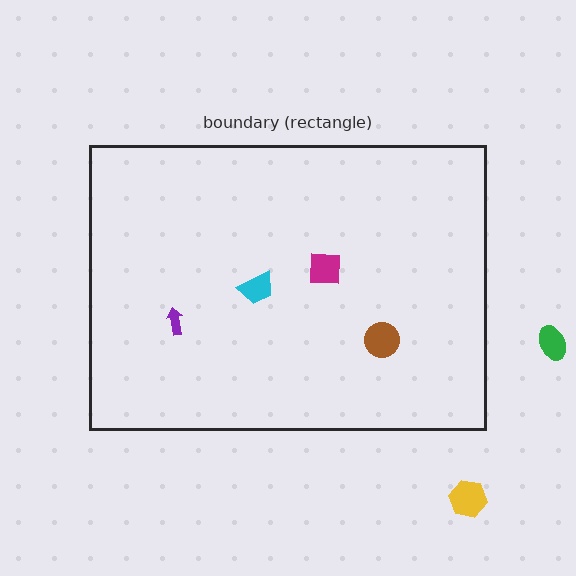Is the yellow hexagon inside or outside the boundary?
Outside.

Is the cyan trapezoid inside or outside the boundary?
Inside.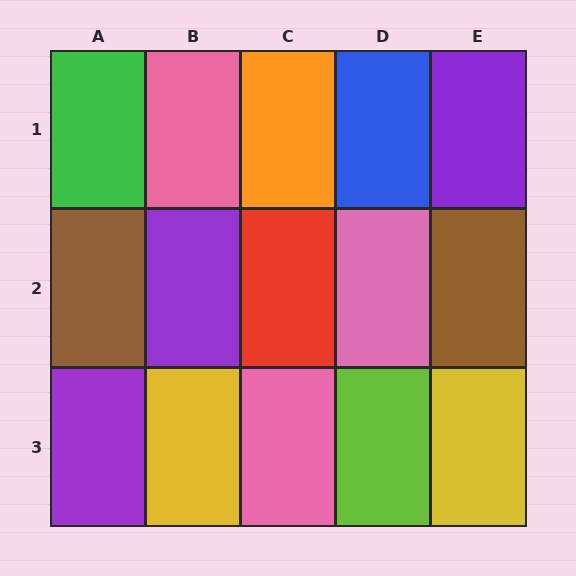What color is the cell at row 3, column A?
Purple.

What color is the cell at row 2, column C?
Red.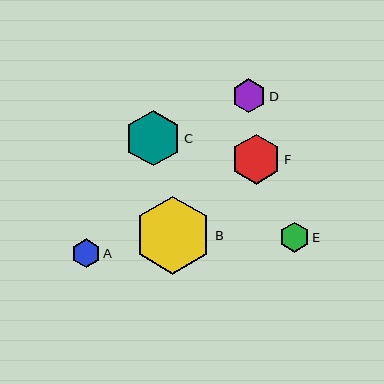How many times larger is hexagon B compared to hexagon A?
Hexagon B is approximately 2.7 times the size of hexagon A.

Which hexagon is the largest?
Hexagon B is the largest with a size of approximately 78 pixels.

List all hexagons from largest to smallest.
From largest to smallest: B, C, F, D, E, A.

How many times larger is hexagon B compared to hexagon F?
Hexagon B is approximately 1.6 times the size of hexagon F.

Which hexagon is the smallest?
Hexagon A is the smallest with a size of approximately 29 pixels.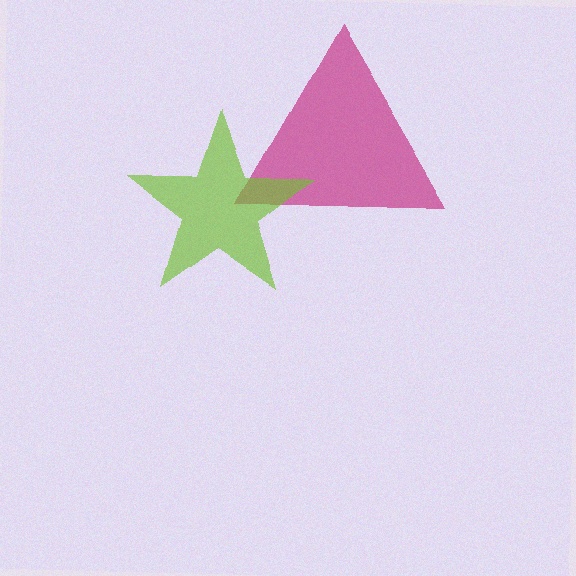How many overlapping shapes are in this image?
There are 2 overlapping shapes in the image.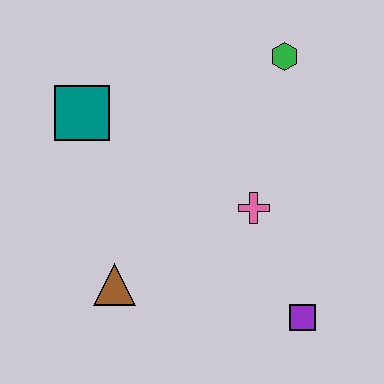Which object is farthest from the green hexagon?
The brown triangle is farthest from the green hexagon.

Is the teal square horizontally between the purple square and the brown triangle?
No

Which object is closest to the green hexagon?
The pink cross is closest to the green hexagon.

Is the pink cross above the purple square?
Yes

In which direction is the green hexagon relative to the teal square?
The green hexagon is to the right of the teal square.